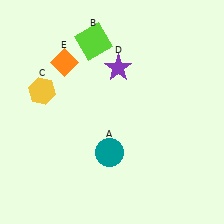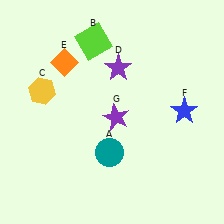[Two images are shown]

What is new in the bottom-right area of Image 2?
A purple star (G) was added in the bottom-right area of Image 2.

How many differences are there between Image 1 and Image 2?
There are 2 differences between the two images.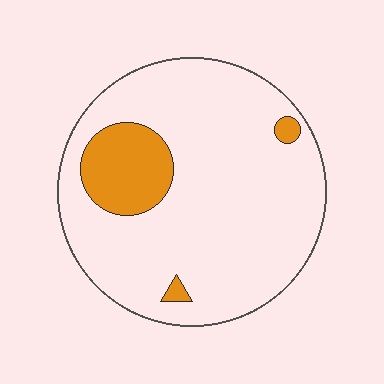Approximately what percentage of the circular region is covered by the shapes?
Approximately 15%.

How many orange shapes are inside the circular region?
3.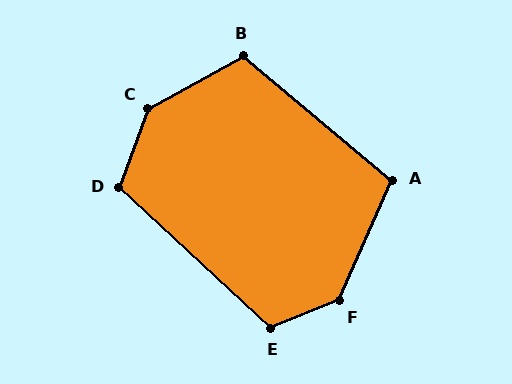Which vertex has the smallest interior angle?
A, at approximately 106 degrees.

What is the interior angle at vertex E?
Approximately 115 degrees (obtuse).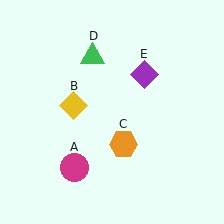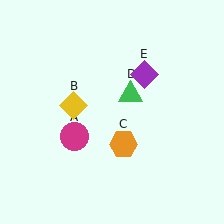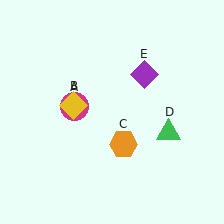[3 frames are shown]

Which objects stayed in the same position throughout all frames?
Yellow diamond (object B) and orange hexagon (object C) and purple diamond (object E) remained stationary.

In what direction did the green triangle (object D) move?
The green triangle (object D) moved down and to the right.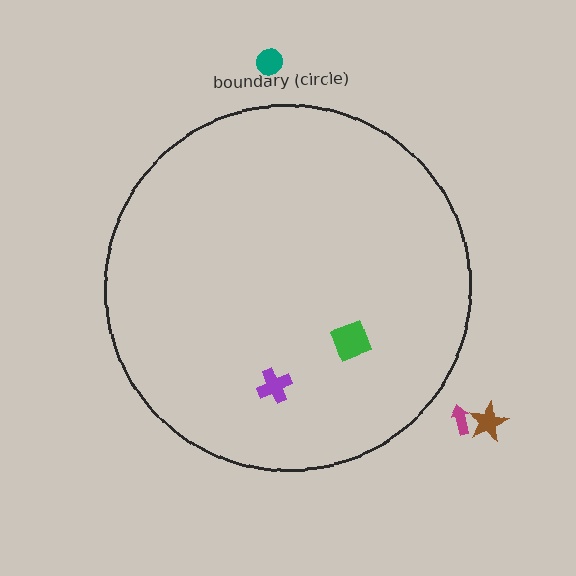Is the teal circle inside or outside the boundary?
Outside.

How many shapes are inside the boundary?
2 inside, 3 outside.